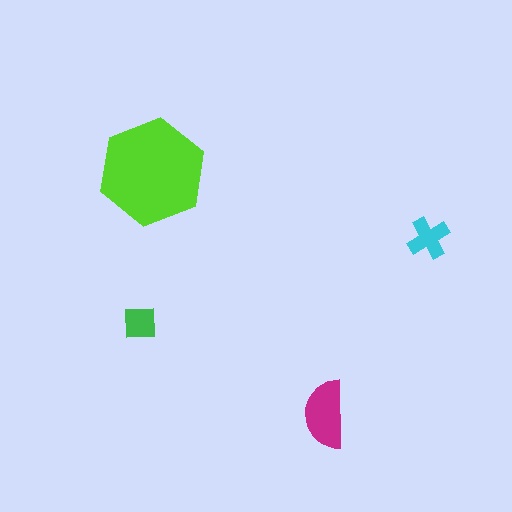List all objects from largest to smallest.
The lime hexagon, the magenta semicircle, the cyan cross, the green square.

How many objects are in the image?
There are 4 objects in the image.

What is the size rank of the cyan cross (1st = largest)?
3rd.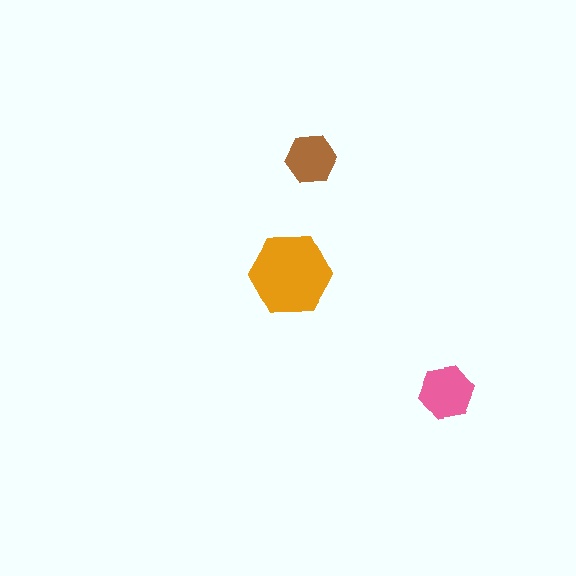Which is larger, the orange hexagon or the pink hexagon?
The orange one.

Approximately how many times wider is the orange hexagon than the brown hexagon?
About 1.5 times wider.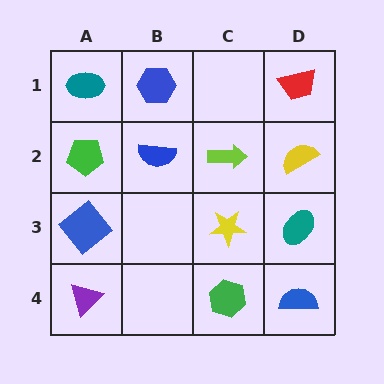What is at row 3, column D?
A teal ellipse.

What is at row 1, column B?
A blue hexagon.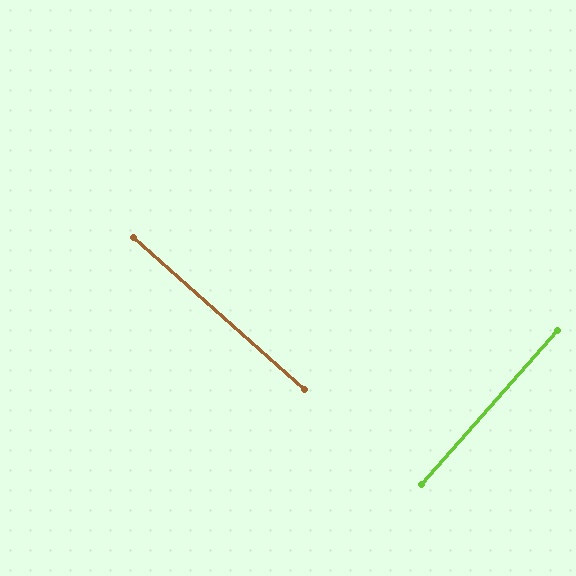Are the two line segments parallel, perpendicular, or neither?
Perpendicular — they meet at approximately 90°.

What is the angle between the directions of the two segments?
Approximately 90 degrees.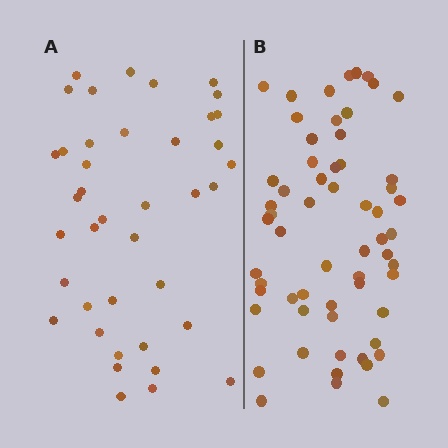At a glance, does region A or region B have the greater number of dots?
Region B (the right region) has more dots.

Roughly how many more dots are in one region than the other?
Region B has approximately 20 more dots than region A.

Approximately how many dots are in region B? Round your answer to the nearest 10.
About 60 dots.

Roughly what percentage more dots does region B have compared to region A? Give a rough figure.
About 50% more.